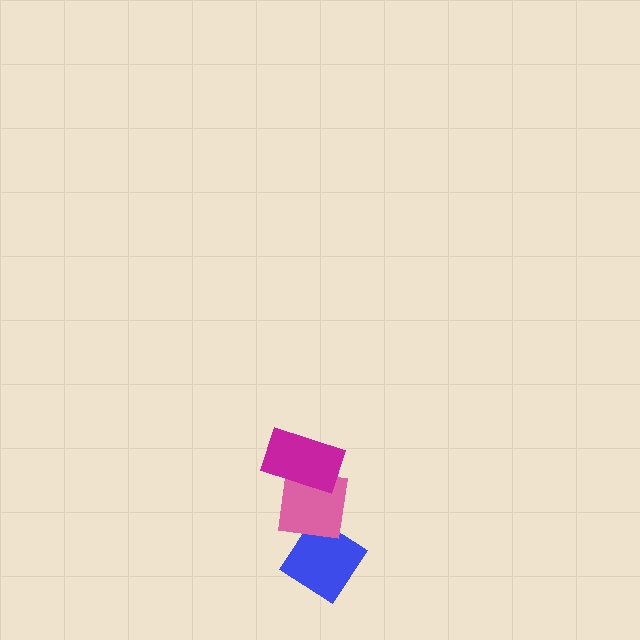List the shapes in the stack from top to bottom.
From top to bottom: the magenta rectangle, the pink square, the blue diamond.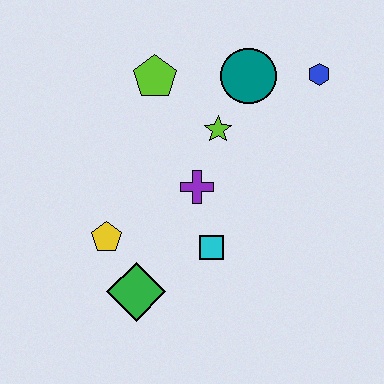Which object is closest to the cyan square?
The purple cross is closest to the cyan square.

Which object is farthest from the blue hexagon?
The green diamond is farthest from the blue hexagon.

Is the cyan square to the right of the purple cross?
Yes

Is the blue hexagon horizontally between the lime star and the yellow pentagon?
No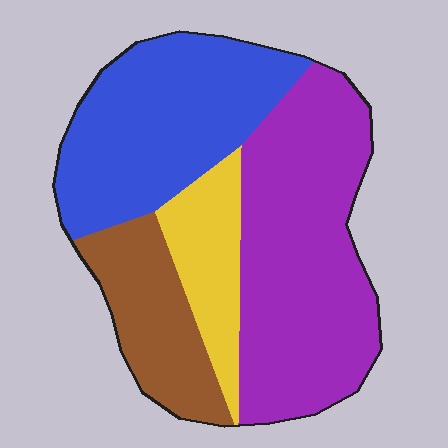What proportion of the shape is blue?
Blue takes up between a quarter and a half of the shape.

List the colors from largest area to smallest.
From largest to smallest: purple, blue, brown, yellow.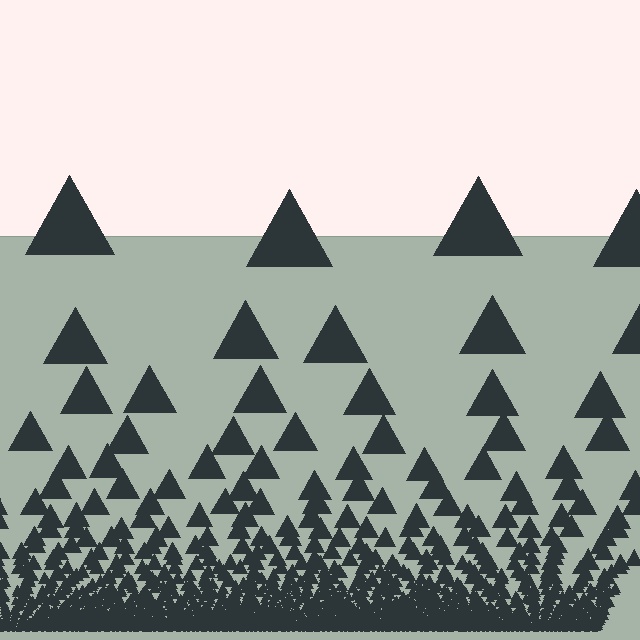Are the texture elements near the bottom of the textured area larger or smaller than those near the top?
Smaller. The gradient is inverted — elements near the bottom are smaller and denser.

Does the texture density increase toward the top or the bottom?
Density increases toward the bottom.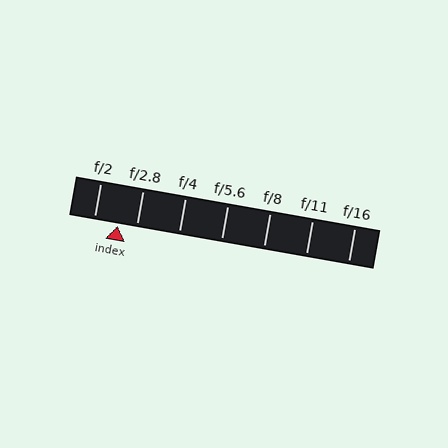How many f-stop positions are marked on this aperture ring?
There are 7 f-stop positions marked.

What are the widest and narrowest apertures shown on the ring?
The widest aperture shown is f/2 and the narrowest is f/16.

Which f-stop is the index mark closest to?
The index mark is closest to f/2.8.